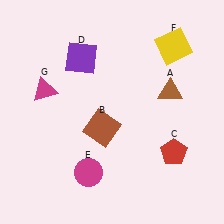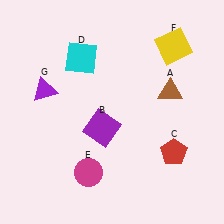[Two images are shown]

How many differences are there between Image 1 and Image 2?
There are 3 differences between the two images.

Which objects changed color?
B changed from brown to purple. D changed from purple to cyan. G changed from magenta to purple.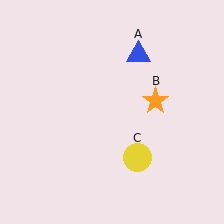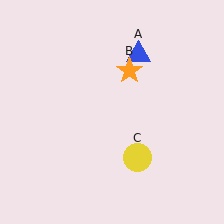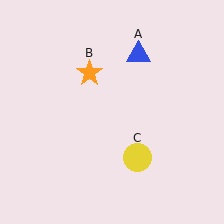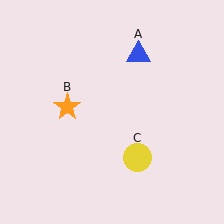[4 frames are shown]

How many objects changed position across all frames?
1 object changed position: orange star (object B).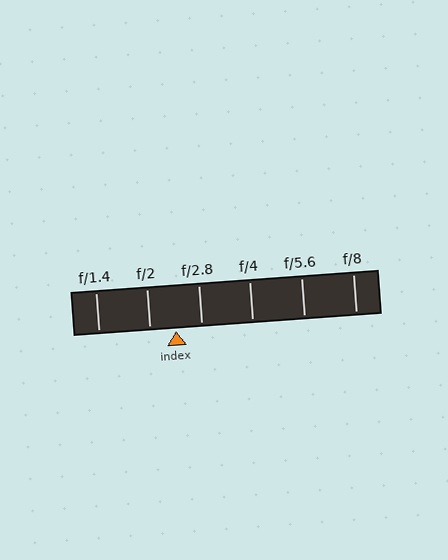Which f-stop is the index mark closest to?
The index mark is closest to f/2.8.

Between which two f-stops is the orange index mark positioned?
The index mark is between f/2 and f/2.8.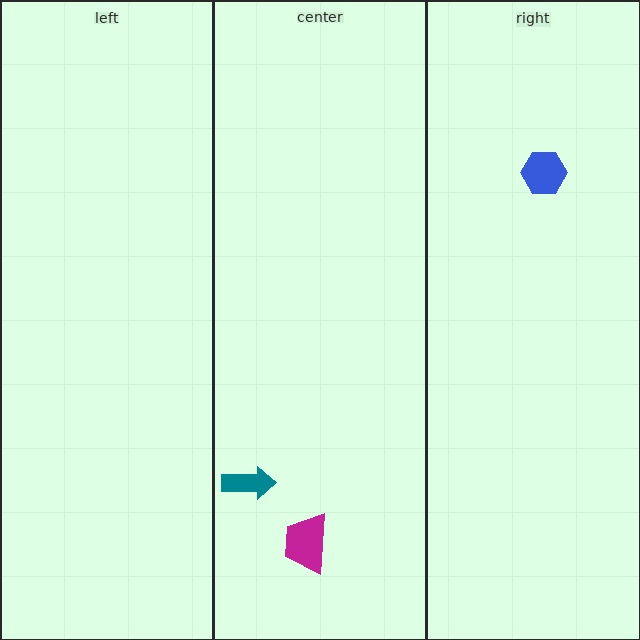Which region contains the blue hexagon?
The right region.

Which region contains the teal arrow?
The center region.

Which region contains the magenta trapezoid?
The center region.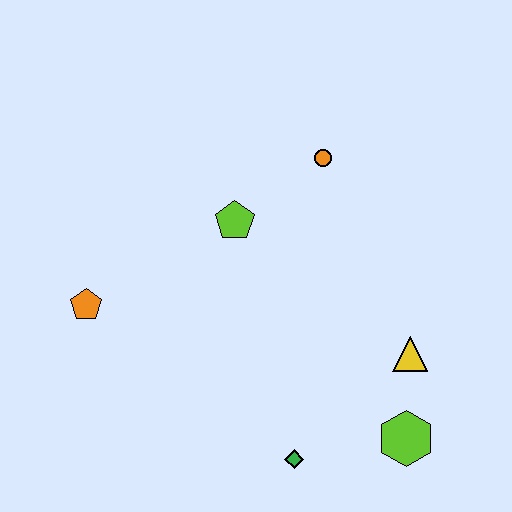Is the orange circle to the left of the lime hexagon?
Yes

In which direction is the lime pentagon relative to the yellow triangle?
The lime pentagon is to the left of the yellow triangle.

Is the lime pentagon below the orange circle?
Yes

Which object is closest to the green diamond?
The lime hexagon is closest to the green diamond.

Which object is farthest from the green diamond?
The orange circle is farthest from the green diamond.